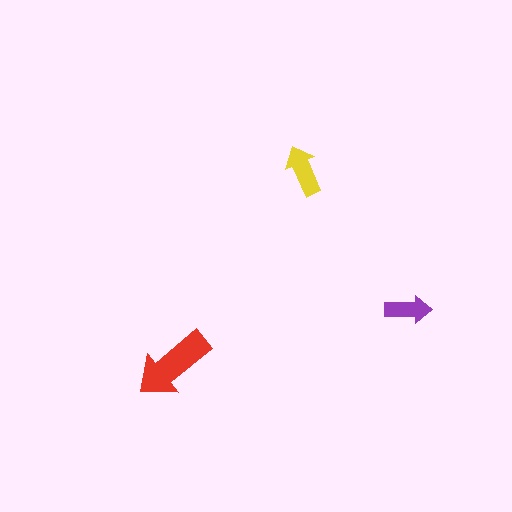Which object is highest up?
The yellow arrow is topmost.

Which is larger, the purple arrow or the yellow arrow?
The yellow one.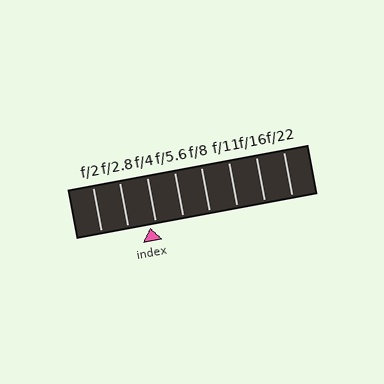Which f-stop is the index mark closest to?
The index mark is closest to f/4.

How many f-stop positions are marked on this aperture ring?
There are 8 f-stop positions marked.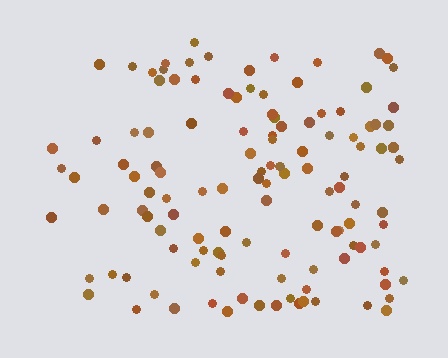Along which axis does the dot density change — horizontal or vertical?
Horizontal.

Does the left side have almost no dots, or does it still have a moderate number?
Still a moderate number, just noticeably fewer than the right.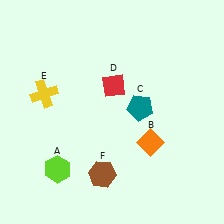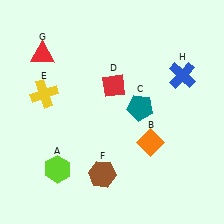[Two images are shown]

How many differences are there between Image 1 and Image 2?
There are 2 differences between the two images.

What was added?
A red triangle (G), a blue cross (H) were added in Image 2.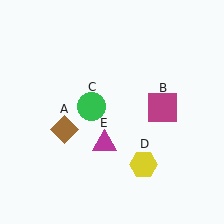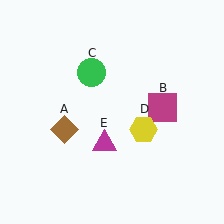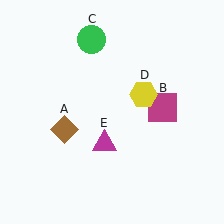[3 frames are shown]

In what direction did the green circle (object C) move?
The green circle (object C) moved up.